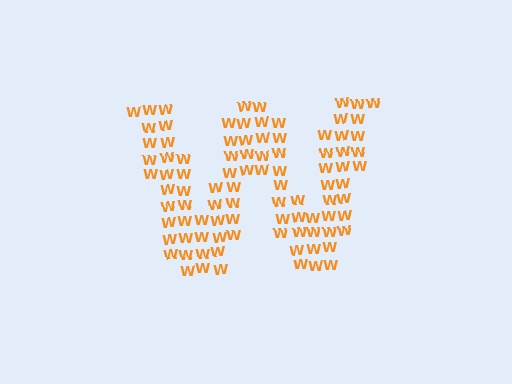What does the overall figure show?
The overall figure shows the letter W.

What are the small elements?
The small elements are letter W's.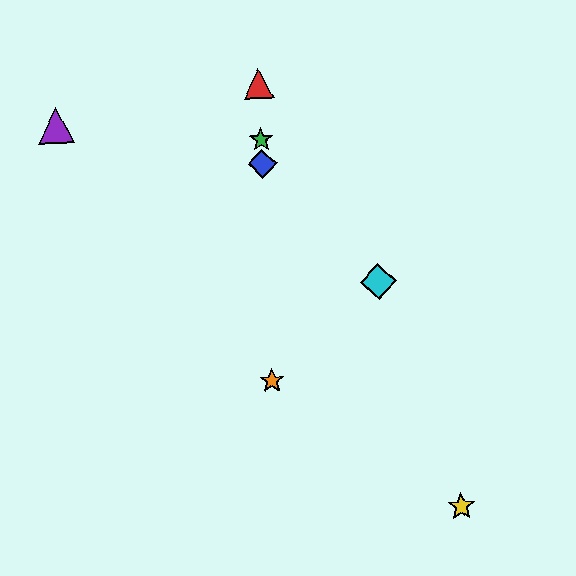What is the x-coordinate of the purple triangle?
The purple triangle is at x≈56.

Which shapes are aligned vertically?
The red triangle, the blue diamond, the green star, the orange star are aligned vertically.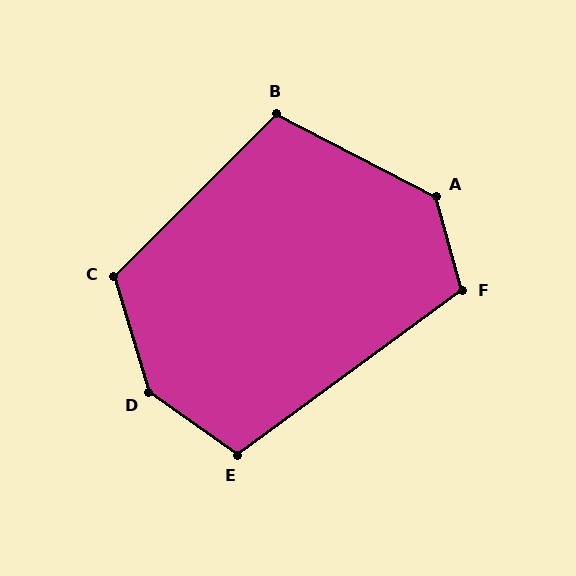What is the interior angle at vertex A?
Approximately 133 degrees (obtuse).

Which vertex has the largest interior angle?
D, at approximately 142 degrees.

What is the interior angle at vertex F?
Approximately 111 degrees (obtuse).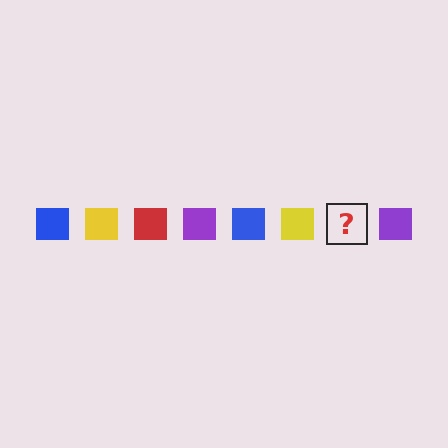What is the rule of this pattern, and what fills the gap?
The rule is that the pattern cycles through blue, yellow, red, purple squares. The gap should be filled with a red square.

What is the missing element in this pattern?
The missing element is a red square.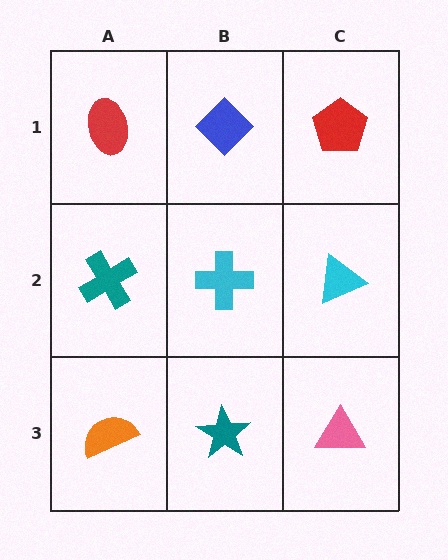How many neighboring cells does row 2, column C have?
3.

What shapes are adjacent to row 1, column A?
A teal cross (row 2, column A), a blue diamond (row 1, column B).